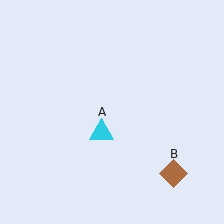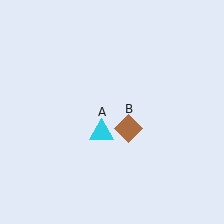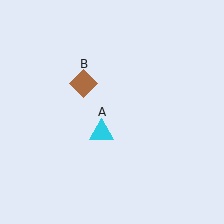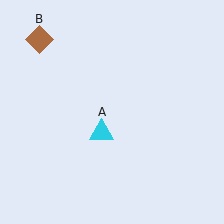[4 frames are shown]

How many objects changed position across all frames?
1 object changed position: brown diamond (object B).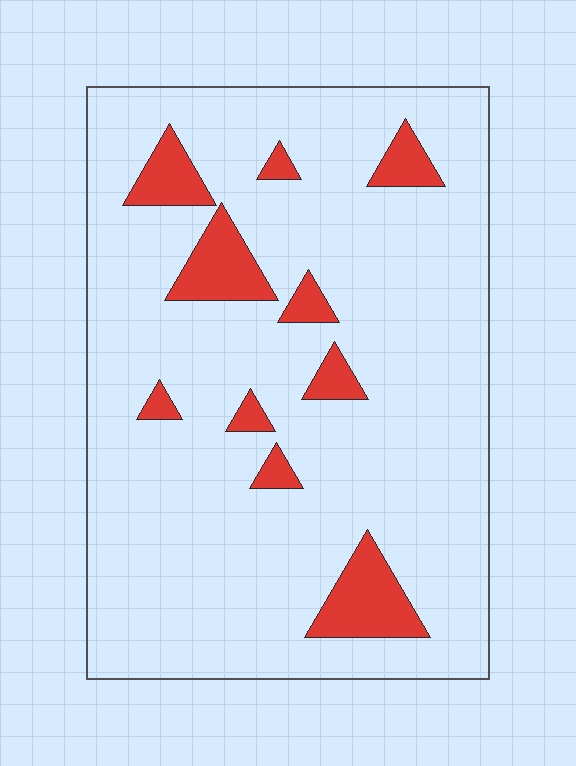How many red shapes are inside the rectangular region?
10.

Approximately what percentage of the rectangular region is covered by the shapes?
Approximately 10%.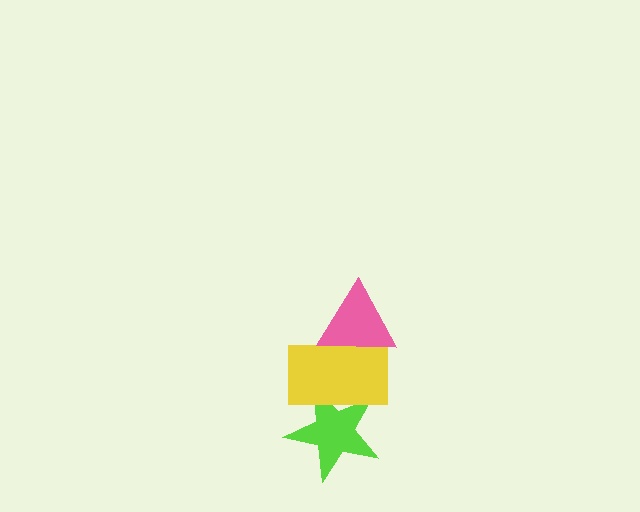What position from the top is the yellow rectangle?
The yellow rectangle is 2nd from the top.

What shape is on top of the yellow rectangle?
The pink triangle is on top of the yellow rectangle.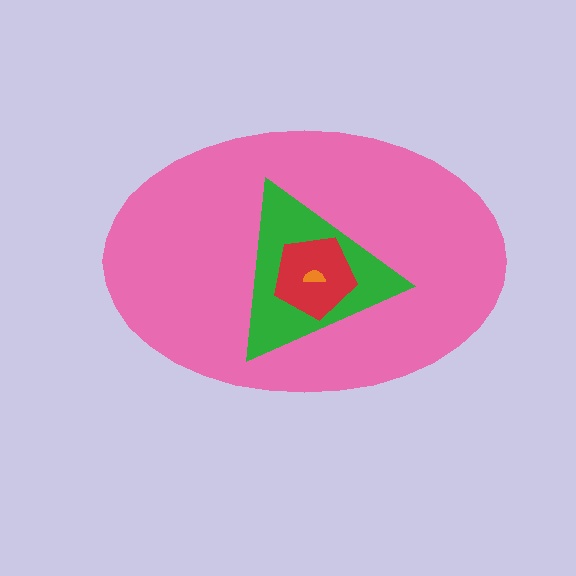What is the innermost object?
The orange semicircle.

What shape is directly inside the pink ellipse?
The green triangle.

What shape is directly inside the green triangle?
The red pentagon.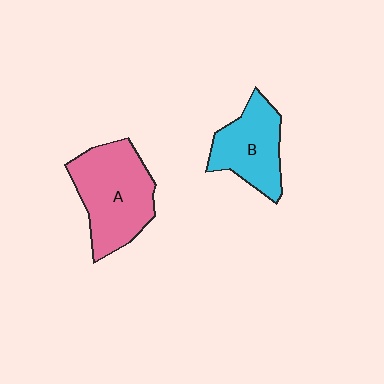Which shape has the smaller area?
Shape B (cyan).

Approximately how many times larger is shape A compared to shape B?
Approximately 1.4 times.